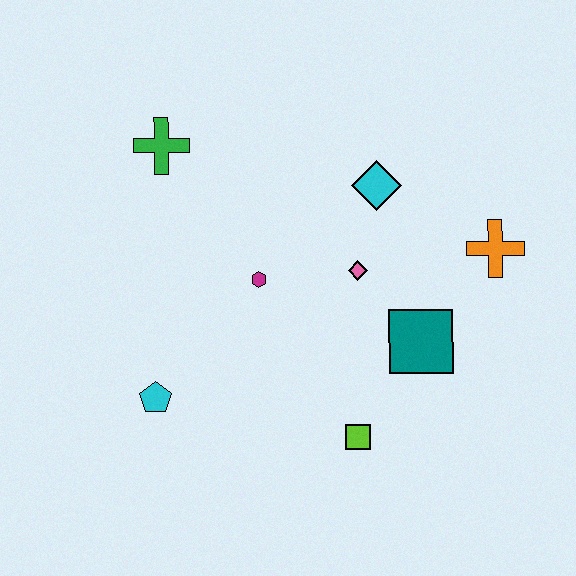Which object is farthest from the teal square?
The green cross is farthest from the teal square.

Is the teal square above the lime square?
Yes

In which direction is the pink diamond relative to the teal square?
The pink diamond is above the teal square.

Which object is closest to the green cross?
The magenta hexagon is closest to the green cross.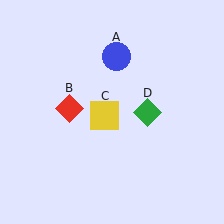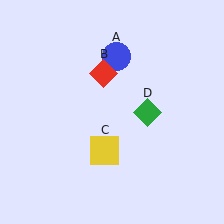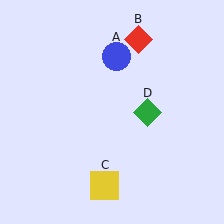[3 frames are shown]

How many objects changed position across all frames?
2 objects changed position: red diamond (object B), yellow square (object C).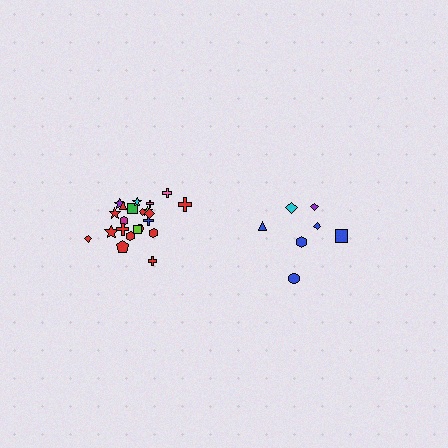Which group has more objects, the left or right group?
The left group.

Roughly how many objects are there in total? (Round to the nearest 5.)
Roughly 30 objects in total.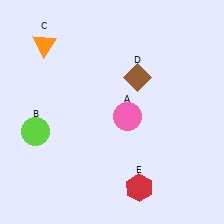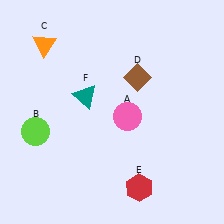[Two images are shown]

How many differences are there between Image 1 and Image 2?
There is 1 difference between the two images.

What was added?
A teal triangle (F) was added in Image 2.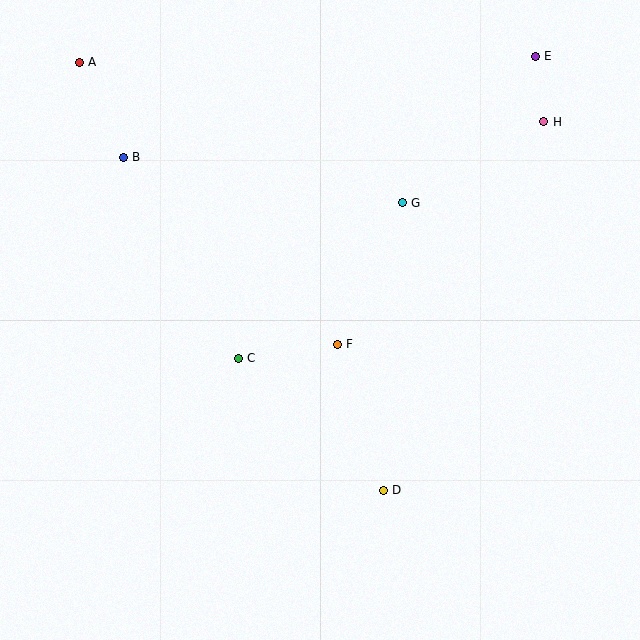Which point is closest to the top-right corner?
Point E is closest to the top-right corner.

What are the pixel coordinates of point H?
Point H is at (544, 122).